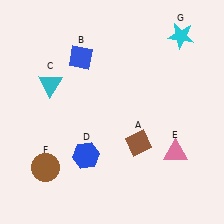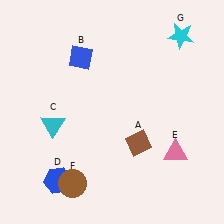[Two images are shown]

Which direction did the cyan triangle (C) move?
The cyan triangle (C) moved down.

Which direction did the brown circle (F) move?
The brown circle (F) moved right.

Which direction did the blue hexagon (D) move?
The blue hexagon (D) moved left.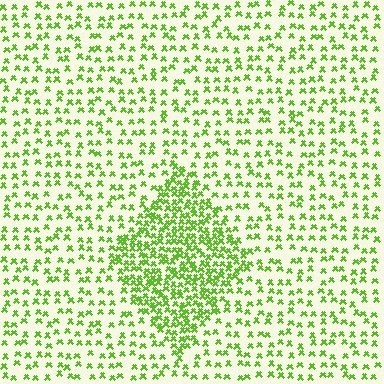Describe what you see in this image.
The image contains small lime elements arranged at two different densities. A diamond-shaped region is visible where the elements are more densely packed than the surrounding area.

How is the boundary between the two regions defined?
The boundary is defined by a change in element density (approximately 2.4x ratio). All elements are the same color, size, and shape.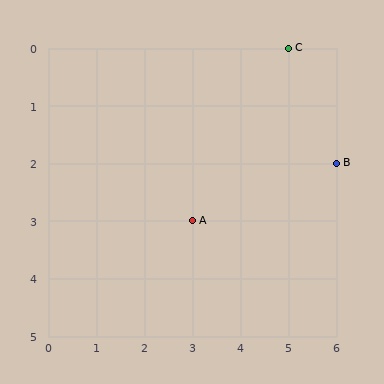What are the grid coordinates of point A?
Point A is at grid coordinates (3, 3).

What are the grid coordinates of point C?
Point C is at grid coordinates (5, 0).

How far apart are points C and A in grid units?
Points C and A are 2 columns and 3 rows apart (about 3.6 grid units diagonally).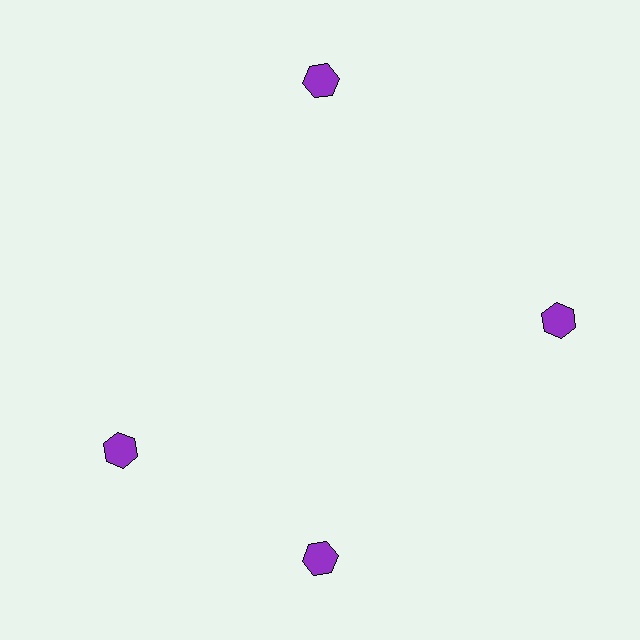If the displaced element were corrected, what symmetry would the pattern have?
It would have 4-fold rotational symmetry — the pattern would map onto itself every 90 degrees.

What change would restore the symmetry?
The symmetry would be restored by rotating it back into even spacing with its neighbors so that all 4 hexagons sit at equal angles and equal distance from the center.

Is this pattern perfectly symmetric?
No. The 4 purple hexagons are arranged in a ring, but one element near the 9 o'clock position is rotated out of alignment along the ring, breaking the 4-fold rotational symmetry.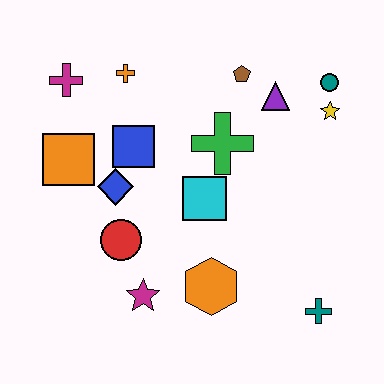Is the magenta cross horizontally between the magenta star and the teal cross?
No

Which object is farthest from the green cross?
The teal cross is farthest from the green cross.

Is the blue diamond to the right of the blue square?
No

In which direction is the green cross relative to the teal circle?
The green cross is to the left of the teal circle.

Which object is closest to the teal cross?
The orange hexagon is closest to the teal cross.